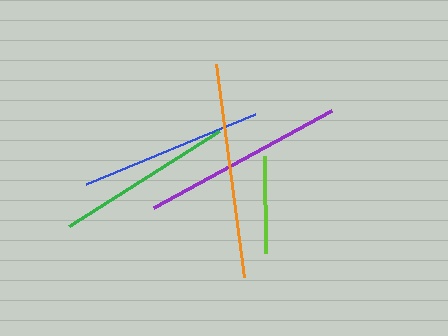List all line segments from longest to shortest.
From longest to shortest: orange, purple, blue, green, lime.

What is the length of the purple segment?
The purple segment is approximately 203 pixels long.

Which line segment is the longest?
The orange line is the longest at approximately 216 pixels.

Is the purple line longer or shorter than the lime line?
The purple line is longer than the lime line.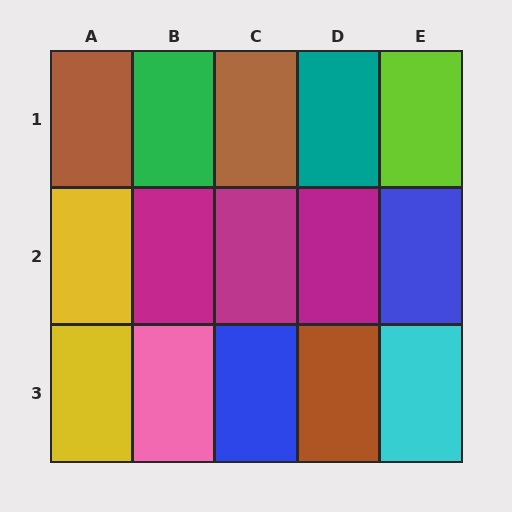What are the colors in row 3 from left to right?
Yellow, pink, blue, brown, cyan.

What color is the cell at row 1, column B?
Green.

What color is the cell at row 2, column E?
Blue.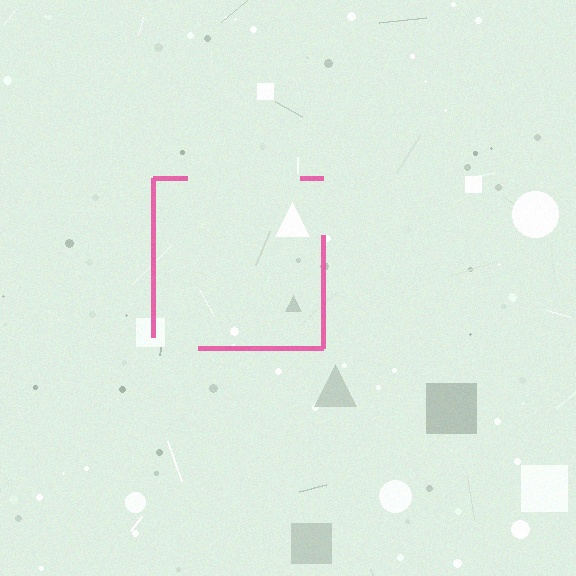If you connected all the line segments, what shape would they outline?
They would outline a square.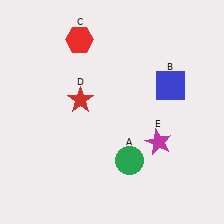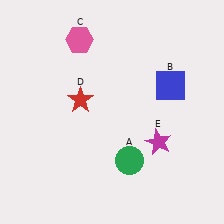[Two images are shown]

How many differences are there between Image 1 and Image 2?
There is 1 difference between the two images.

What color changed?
The hexagon (C) changed from red in Image 1 to pink in Image 2.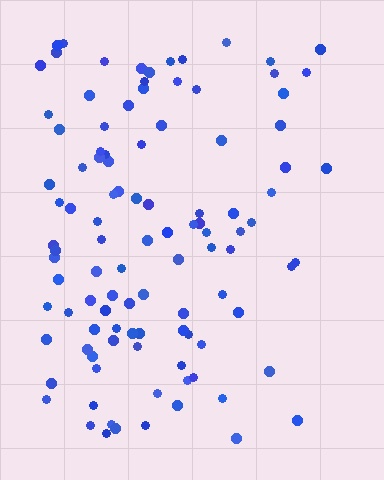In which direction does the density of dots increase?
From right to left, with the left side densest.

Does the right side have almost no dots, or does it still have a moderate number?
Still a moderate number, just noticeably fewer than the left.